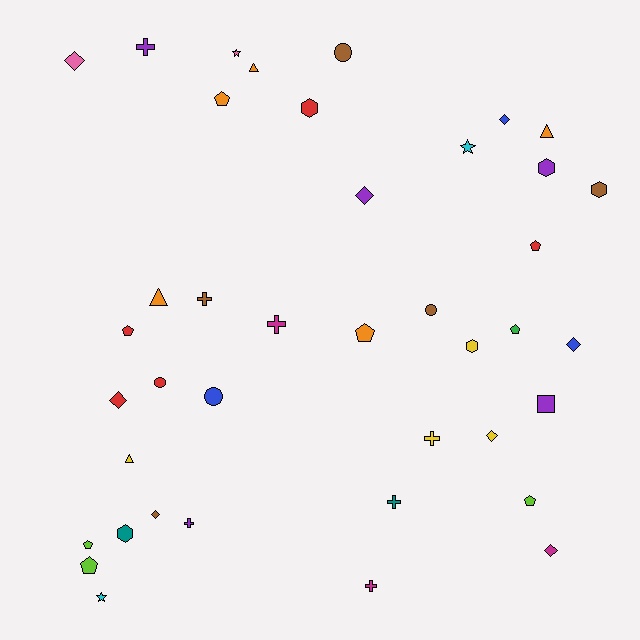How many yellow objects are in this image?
There are 4 yellow objects.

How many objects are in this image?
There are 40 objects.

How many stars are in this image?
There are 3 stars.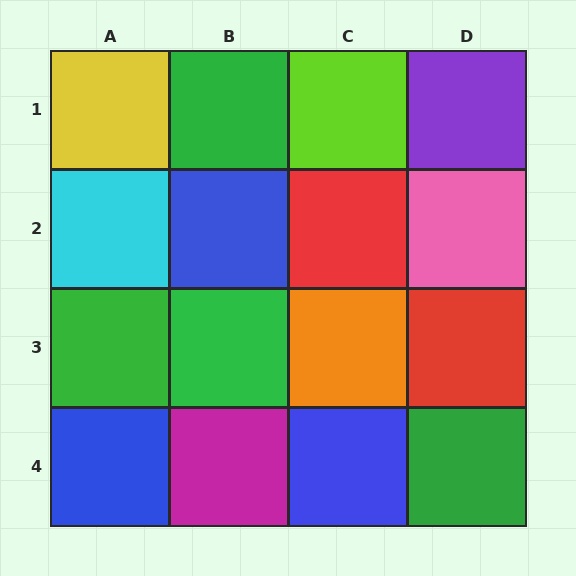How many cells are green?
4 cells are green.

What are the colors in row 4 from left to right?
Blue, magenta, blue, green.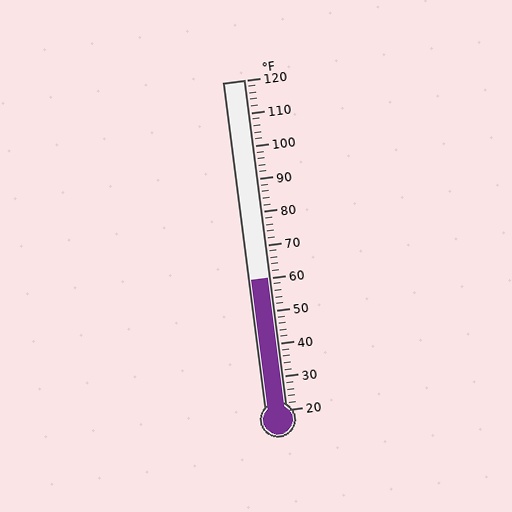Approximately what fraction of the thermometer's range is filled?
The thermometer is filled to approximately 40% of its range.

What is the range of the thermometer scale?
The thermometer scale ranges from 20°F to 120°F.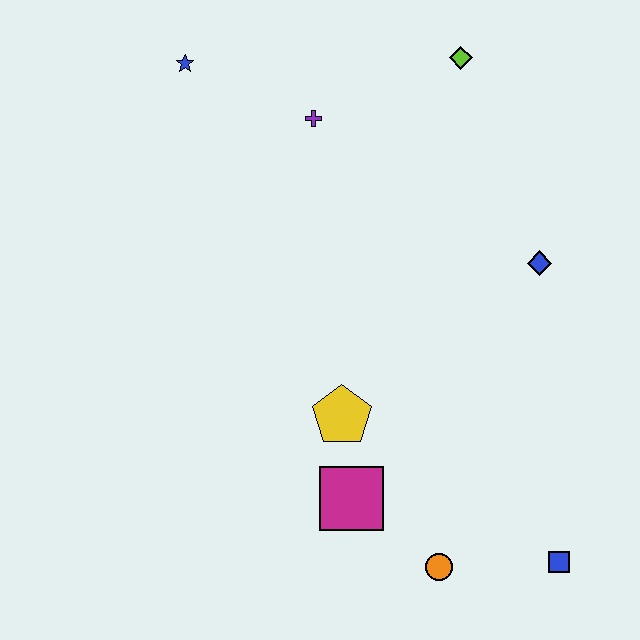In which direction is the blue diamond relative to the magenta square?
The blue diamond is above the magenta square.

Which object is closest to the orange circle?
The magenta square is closest to the orange circle.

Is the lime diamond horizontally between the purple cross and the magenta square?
No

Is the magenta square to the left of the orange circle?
Yes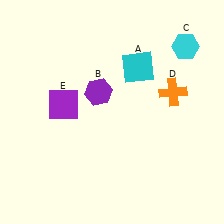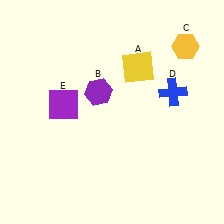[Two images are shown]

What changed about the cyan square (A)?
In Image 1, A is cyan. In Image 2, it changed to yellow.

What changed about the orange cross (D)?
In Image 1, D is orange. In Image 2, it changed to blue.